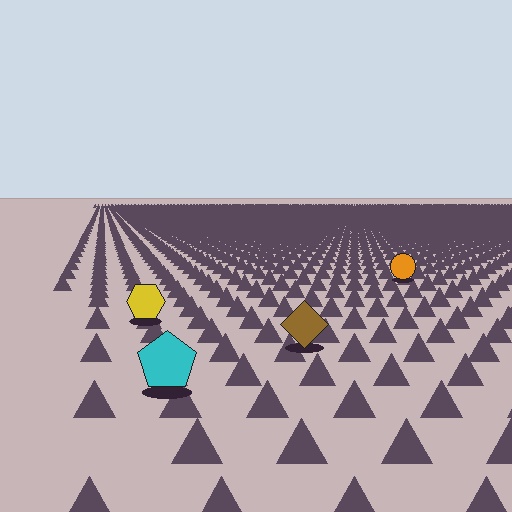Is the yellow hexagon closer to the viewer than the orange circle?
Yes. The yellow hexagon is closer — you can tell from the texture gradient: the ground texture is coarser near it.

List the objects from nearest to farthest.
From nearest to farthest: the cyan pentagon, the brown diamond, the yellow hexagon, the orange circle.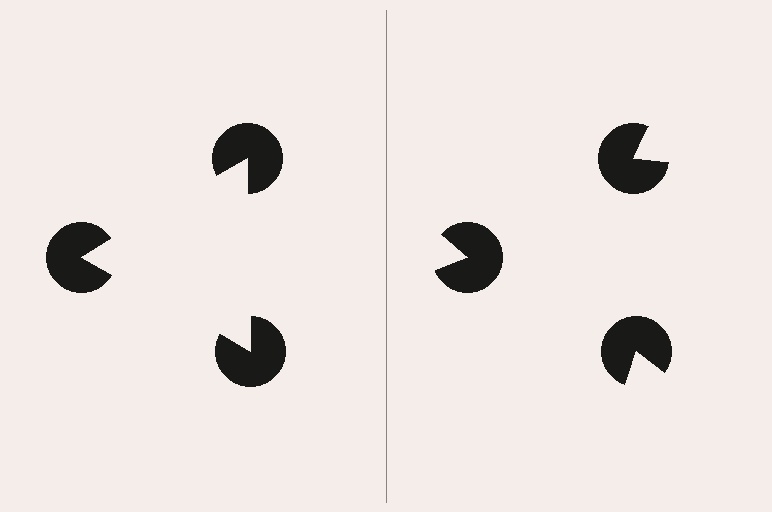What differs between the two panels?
The pac-man discs are positioned identically on both sides; only the wedge orientations differ. On the left they align to a triangle; on the right they are misaligned.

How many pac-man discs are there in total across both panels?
6 — 3 on each side.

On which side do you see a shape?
An illusory triangle appears on the left side. On the right side the wedge cuts are rotated, so no coherent shape forms.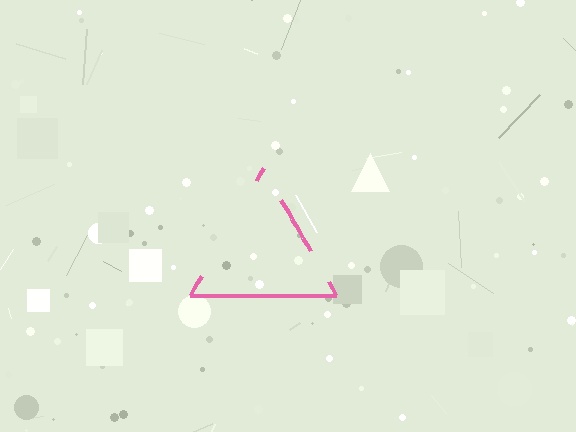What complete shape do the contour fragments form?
The contour fragments form a triangle.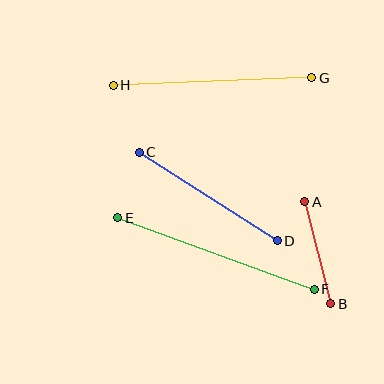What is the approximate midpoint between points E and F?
The midpoint is at approximately (216, 253) pixels.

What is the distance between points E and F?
The distance is approximately 209 pixels.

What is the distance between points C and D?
The distance is approximately 164 pixels.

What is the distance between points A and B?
The distance is approximately 105 pixels.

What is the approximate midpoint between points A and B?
The midpoint is at approximately (318, 253) pixels.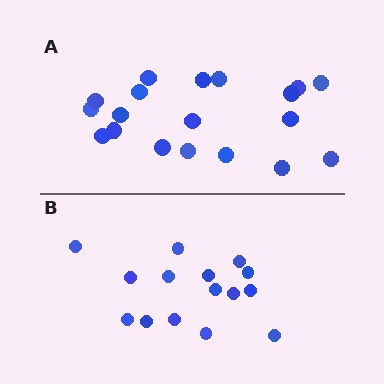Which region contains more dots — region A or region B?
Region A (the top region) has more dots.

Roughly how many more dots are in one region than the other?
Region A has about 4 more dots than region B.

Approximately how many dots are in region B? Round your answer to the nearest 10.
About 20 dots. (The exact count is 15, which rounds to 20.)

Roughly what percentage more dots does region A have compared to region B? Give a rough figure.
About 25% more.